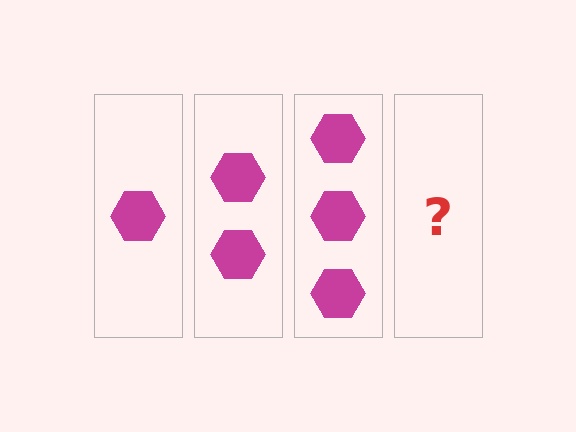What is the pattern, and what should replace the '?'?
The pattern is that each step adds one more hexagon. The '?' should be 4 hexagons.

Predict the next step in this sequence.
The next step is 4 hexagons.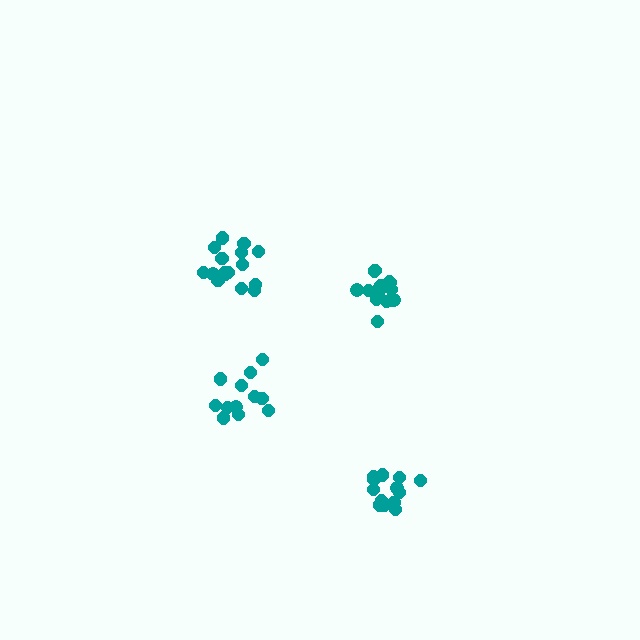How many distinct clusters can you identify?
There are 4 distinct clusters.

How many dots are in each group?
Group 1: 12 dots, Group 2: 16 dots, Group 3: 13 dots, Group 4: 18 dots (59 total).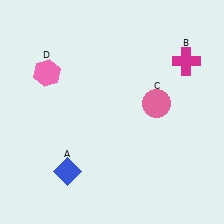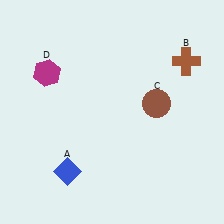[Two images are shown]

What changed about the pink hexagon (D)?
In Image 1, D is pink. In Image 2, it changed to magenta.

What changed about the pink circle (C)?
In Image 1, C is pink. In Image 2, it changed to brown.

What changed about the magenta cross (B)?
In Image 1, B is magenta. In Image 2, it changed to brown.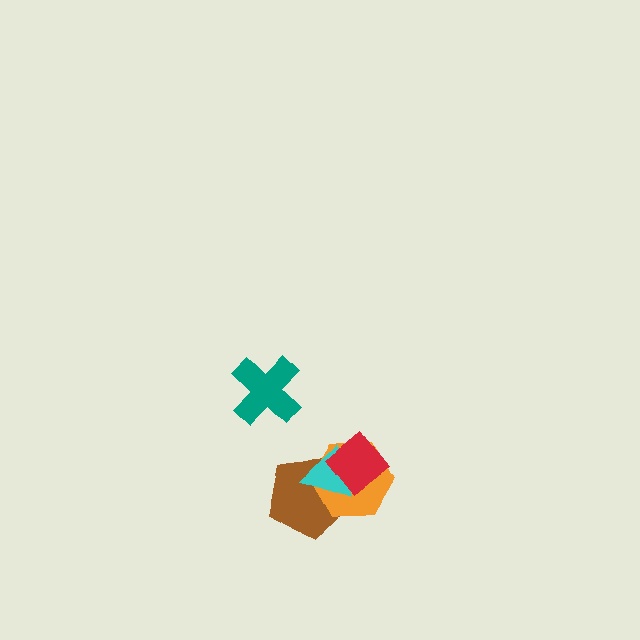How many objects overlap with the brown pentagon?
3 objects overlap with the brown pentagon.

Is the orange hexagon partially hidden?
Yes, it is partially covered by another shape.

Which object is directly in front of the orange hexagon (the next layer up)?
The cyan triangle is directly in front of the orange hexagon.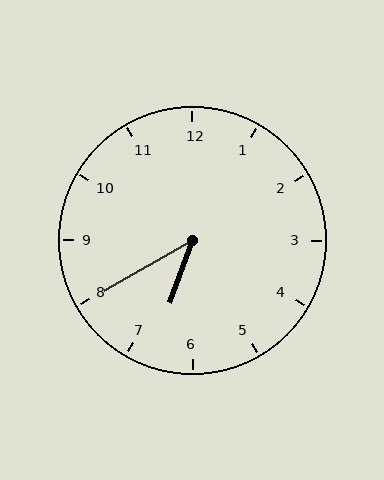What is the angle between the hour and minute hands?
Approximately 40 degrees.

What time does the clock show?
6:40.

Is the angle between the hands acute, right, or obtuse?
It is acute.